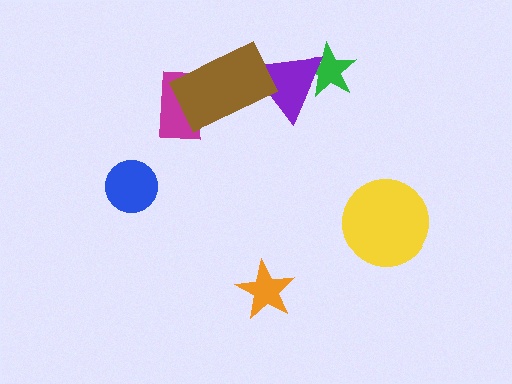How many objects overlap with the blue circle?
0 objects overlap with the blue circle.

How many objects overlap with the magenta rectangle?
1 object overlaps with the magenta rectangle.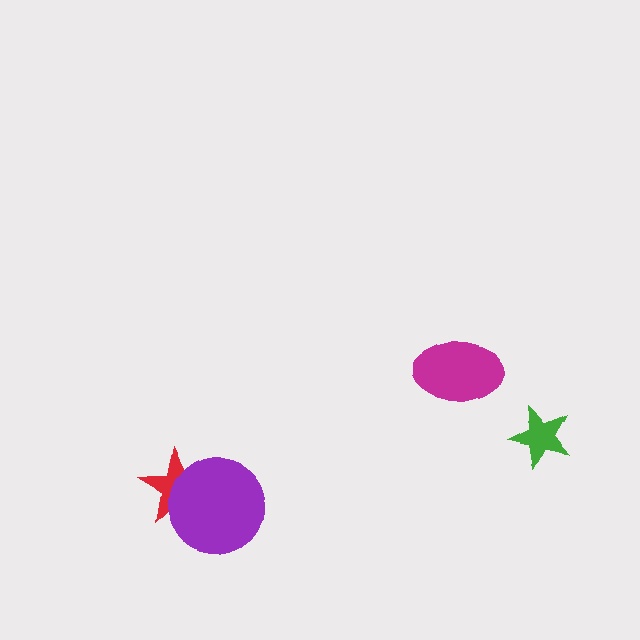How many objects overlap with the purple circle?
1 object overlaps with the purple circle.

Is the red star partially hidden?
Yes, it is partially covered by another shape.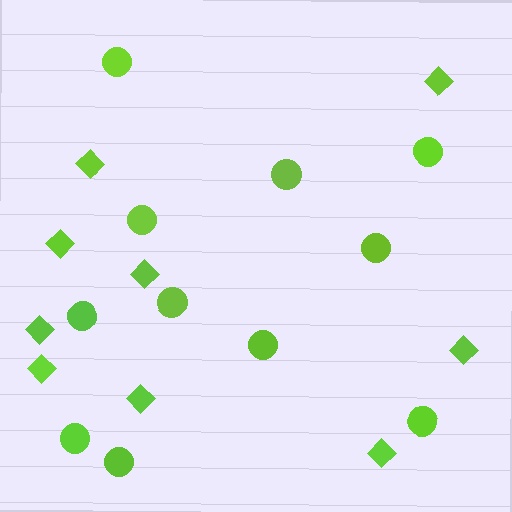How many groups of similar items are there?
There are 2 groups: one group of diamonds (9) and one group of circles (11).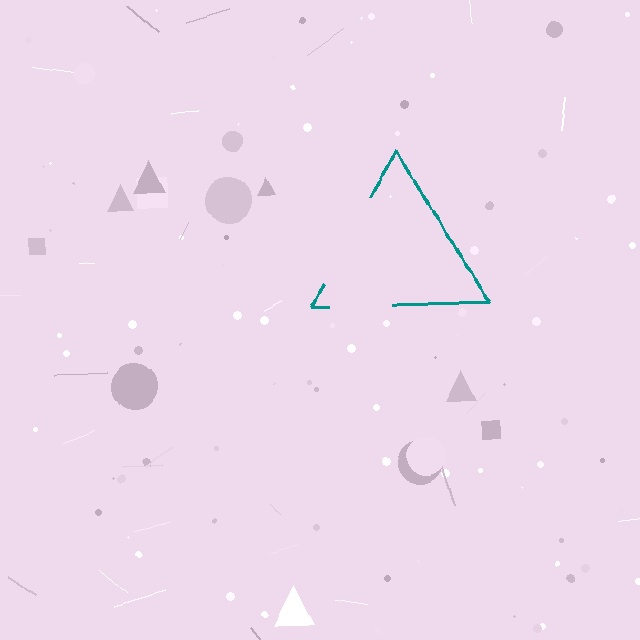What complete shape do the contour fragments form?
The contour fragments form a triangle.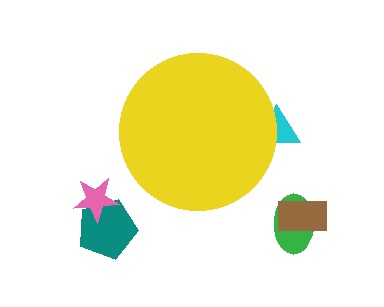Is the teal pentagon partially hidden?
No, the teal pentagon is fully visible.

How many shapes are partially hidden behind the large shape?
1 shape is partially hidden.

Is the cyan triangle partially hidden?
Yes, the cyan triangle is partially hidden behind the yellow circle.